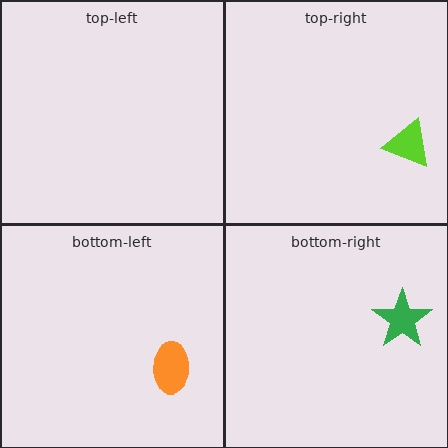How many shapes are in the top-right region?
1.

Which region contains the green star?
The bottom-right region.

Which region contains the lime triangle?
The top-right region.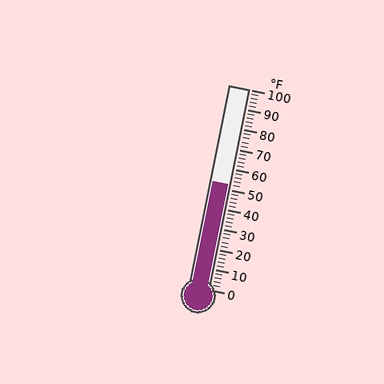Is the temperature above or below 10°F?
The temperature is above 10°F.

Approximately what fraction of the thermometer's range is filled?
The thermometer is filled to approximately 50% of its range.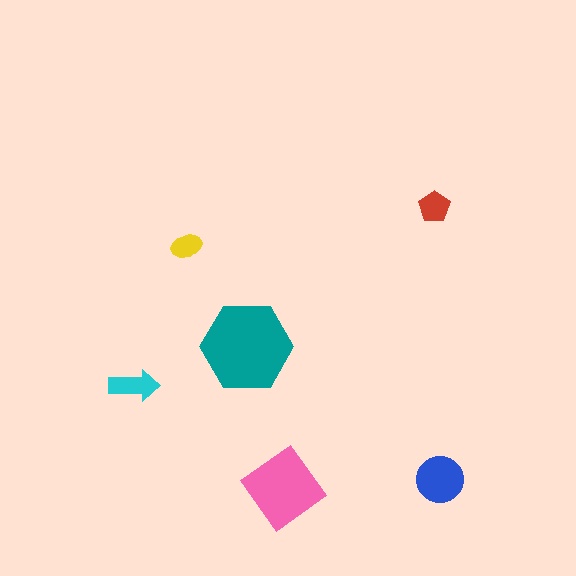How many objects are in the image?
There are 6 objects in the image.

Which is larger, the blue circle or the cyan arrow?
The blue circle.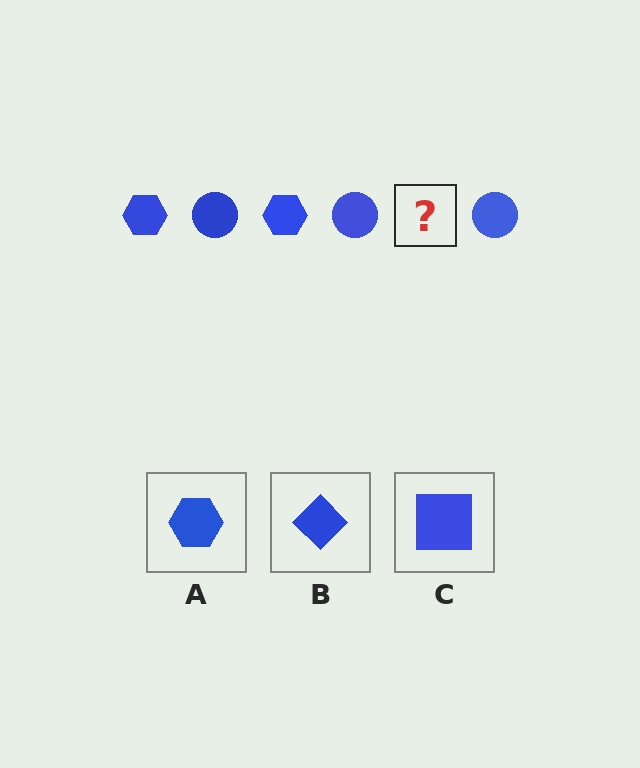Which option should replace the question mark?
Option A.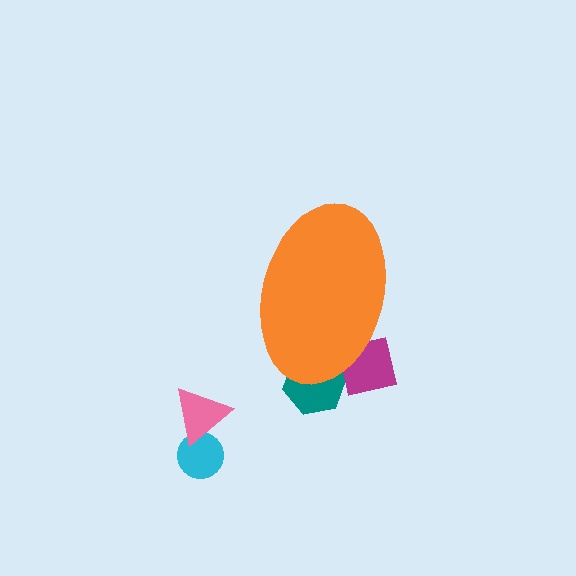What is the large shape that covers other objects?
An orange ellipse.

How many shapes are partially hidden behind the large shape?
2 shapes are partially hidden.